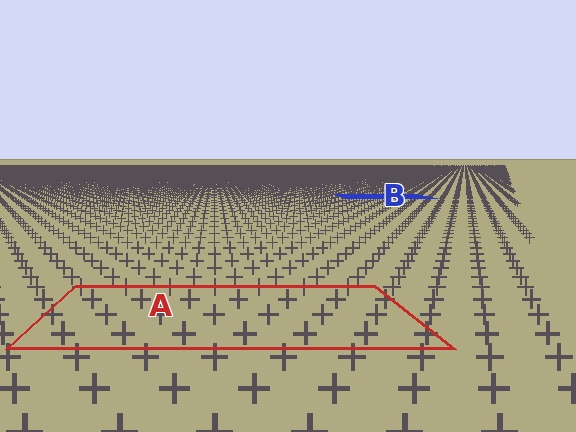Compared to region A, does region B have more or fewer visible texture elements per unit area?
Region B has more texture elements per unit area — they are packed more densely because it is farther away.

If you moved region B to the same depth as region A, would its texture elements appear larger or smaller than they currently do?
They would appear larger. At a closer depth, the same texture elements are projected at a bigger on-screen size.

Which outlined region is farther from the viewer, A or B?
Region B is farther from the viewer — the texture elements inside it appear smaller and more densely packed.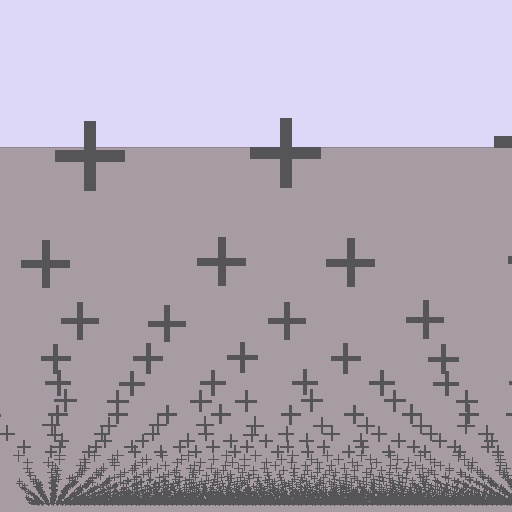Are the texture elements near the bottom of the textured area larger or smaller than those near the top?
Smaller. The gradient is inverted — elements near the bottom are smaller and denser.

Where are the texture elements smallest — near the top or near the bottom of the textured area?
Near the bottom.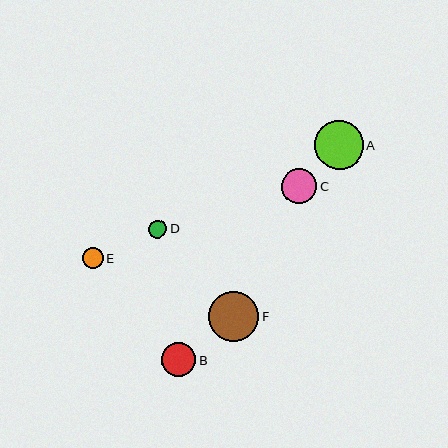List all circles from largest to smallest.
From largest to smallest: F, A, C, B, E, D.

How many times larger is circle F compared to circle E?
Circle F is approximately 2.4 times the size of circle E.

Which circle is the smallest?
Circle D is the smallest with a size of approximately 19 pixels.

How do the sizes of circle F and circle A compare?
Circle F and circle A are approximately the same size.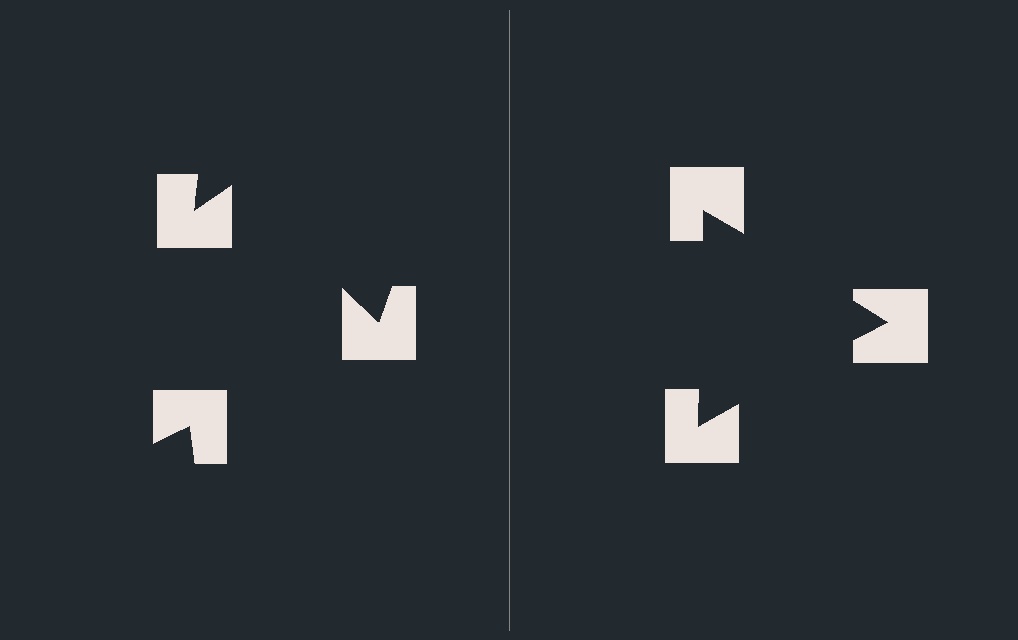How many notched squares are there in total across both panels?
6 — 3 on each side.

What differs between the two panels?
The notched squares are positioned identically on both sides; only the wedge orientations differ. On the right they align to a triangle; on the left they are misaligned.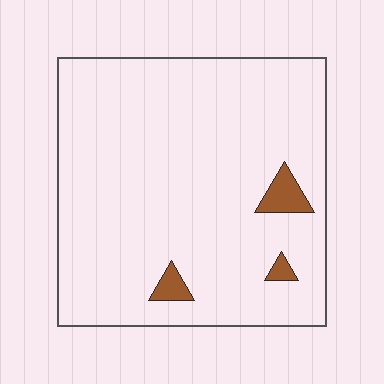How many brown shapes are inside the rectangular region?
3.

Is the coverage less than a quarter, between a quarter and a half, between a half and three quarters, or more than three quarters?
Less than a quarter.